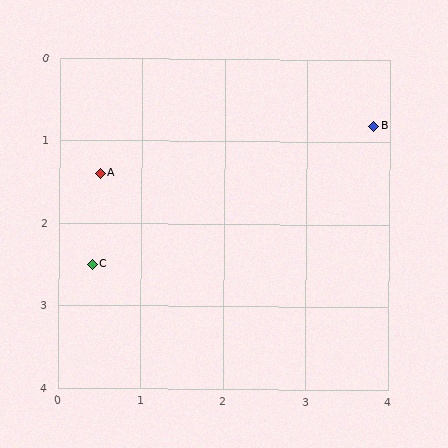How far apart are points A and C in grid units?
Points A and C are about 1.1 grid units apart.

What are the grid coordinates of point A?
Point A is at approximately (0.5, 1.4).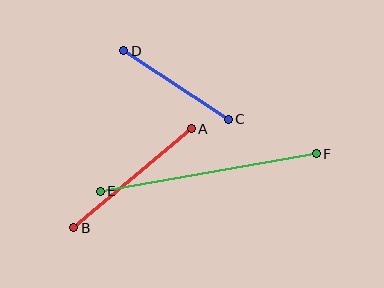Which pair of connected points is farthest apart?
Points E and F are farthest apart.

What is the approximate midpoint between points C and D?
The midpoint is at approximately (176, 85) pixels.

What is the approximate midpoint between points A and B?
The midpoint is at approximately (133, 178) pixels.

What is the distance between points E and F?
The distance is approximately 219 pixels.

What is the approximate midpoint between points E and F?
The midpoint is at approximately (208, 172) pixels.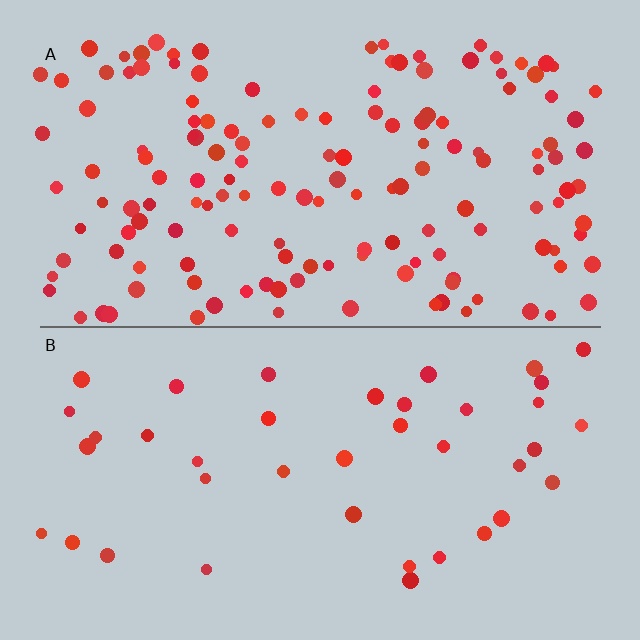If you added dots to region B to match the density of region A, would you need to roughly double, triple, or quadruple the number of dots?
Approximately quadruple.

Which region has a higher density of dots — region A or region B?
A (the top).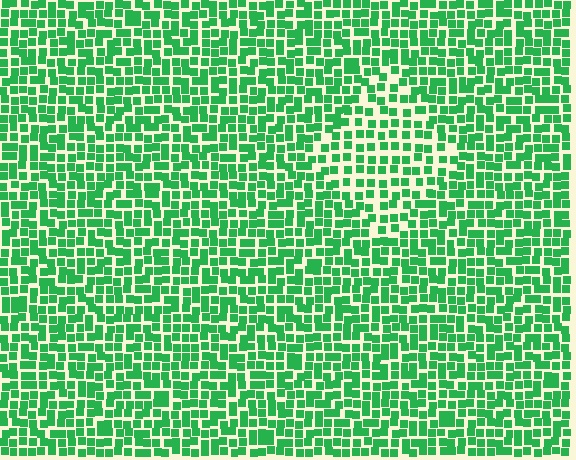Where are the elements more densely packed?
The elements are more densely packed outside the diamond boundary.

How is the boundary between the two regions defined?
The boundary is defined by a change in element density (approximately 1.5x ratio). All elements are the same color, size, and shape.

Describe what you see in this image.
The image contains small green elements arranged at two different densities. A diamond-shaped region is visible where the elements are less densely packed than the surrounding area.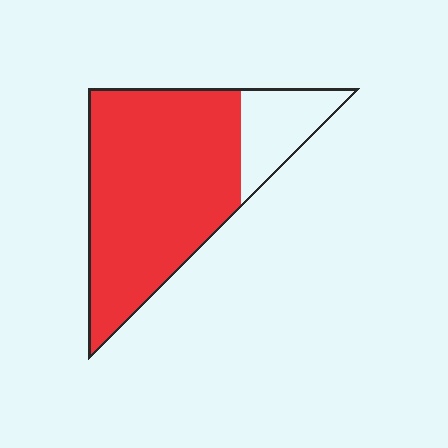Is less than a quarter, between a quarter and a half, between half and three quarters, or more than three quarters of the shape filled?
More than three quarters.